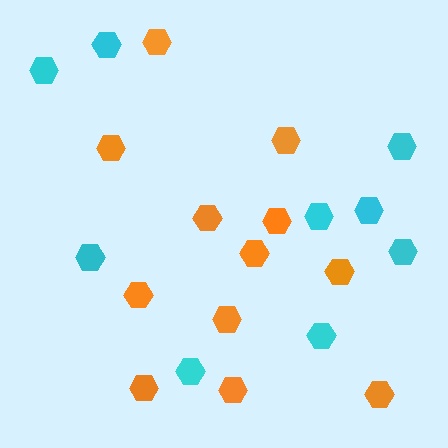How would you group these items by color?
There are 2 groups: one group of cyan hexagons (9) and one group of orange hexagons (12).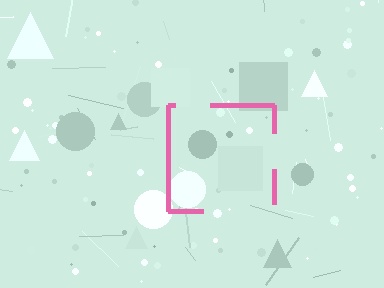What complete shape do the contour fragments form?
The contour fragments form a square.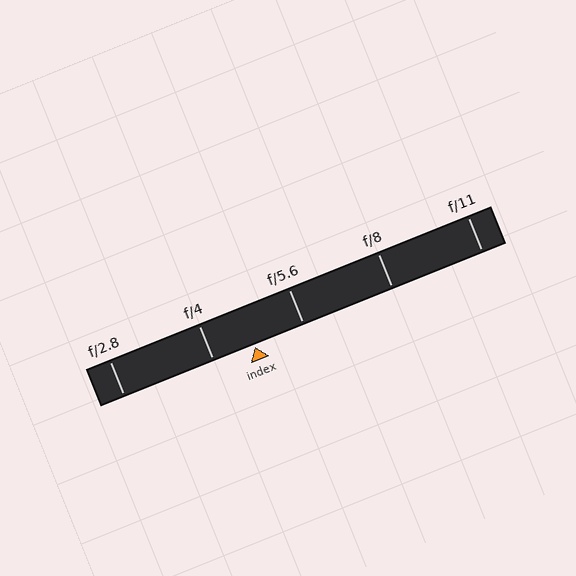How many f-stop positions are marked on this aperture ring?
There are 5 f-stop positions marked.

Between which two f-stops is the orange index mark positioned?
The index mark is between f/4 and f/5.6.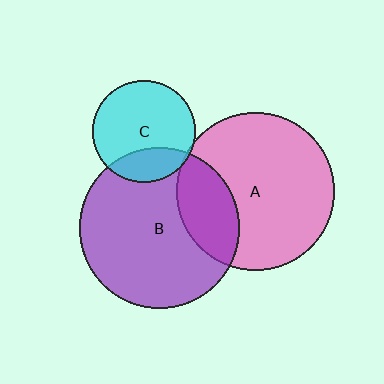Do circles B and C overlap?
Yes.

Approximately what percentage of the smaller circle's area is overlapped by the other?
Approximately 25%.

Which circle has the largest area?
Circle B (purple).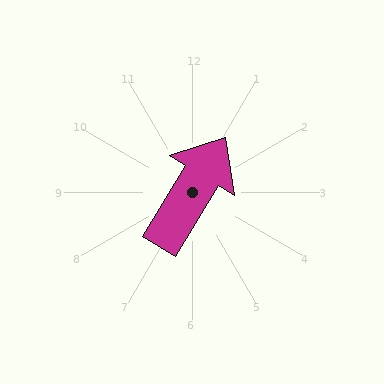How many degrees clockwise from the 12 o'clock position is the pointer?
Approximately 31 degrees.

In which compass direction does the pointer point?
Northeast.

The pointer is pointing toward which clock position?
Roughly 1 o'clock.